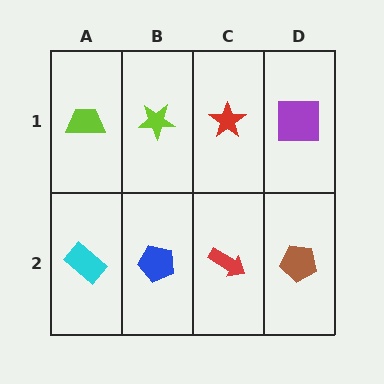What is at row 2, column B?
A blue pentagon.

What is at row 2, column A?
A cyan rectangle.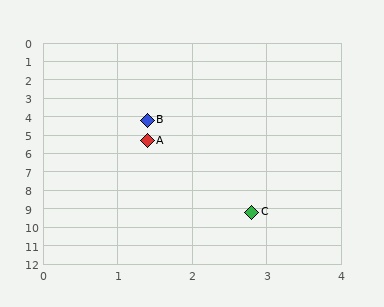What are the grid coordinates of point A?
Point A is at approximately (1.4, 5.3).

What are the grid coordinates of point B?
Point B is at approximately (1.4, 4.2).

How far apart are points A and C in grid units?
Points A and C are about 4.1 grid units apart.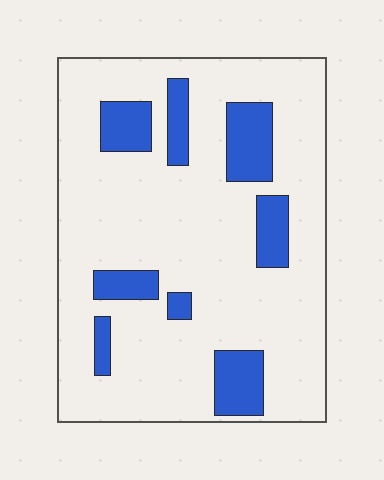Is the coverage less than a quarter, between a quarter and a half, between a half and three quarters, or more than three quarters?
Less than a quarter.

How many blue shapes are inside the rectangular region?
8.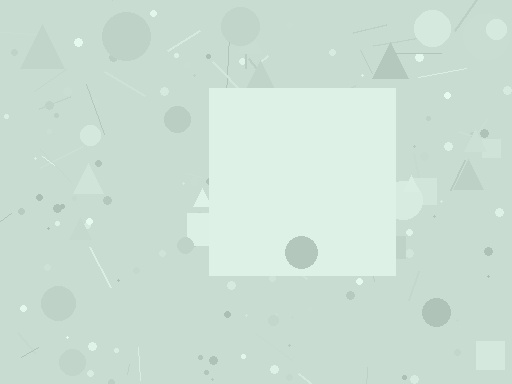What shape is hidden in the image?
A square is hidden in the image.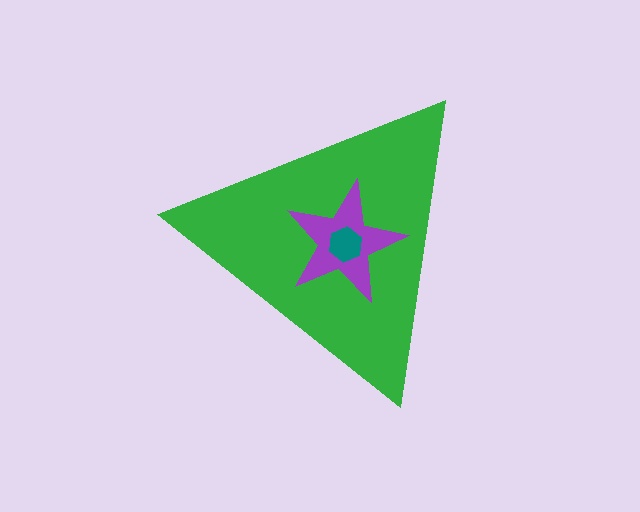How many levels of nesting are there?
3.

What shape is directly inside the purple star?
The teal hexagon.